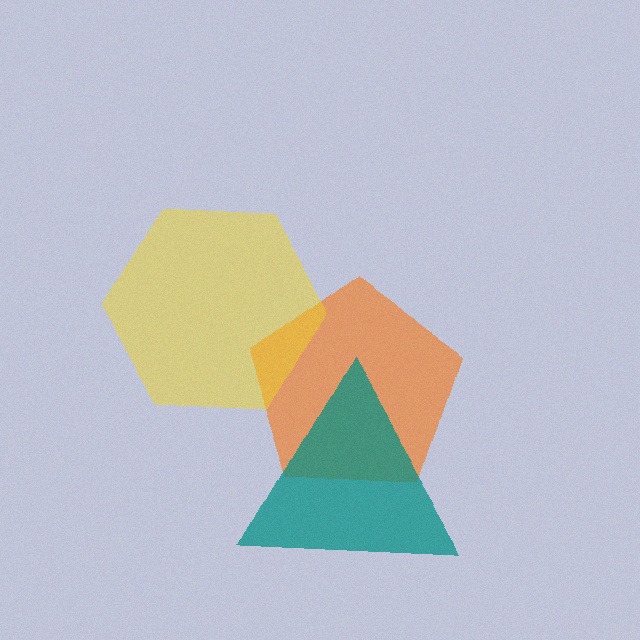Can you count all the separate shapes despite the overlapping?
Yes, there are 3 separate shapes.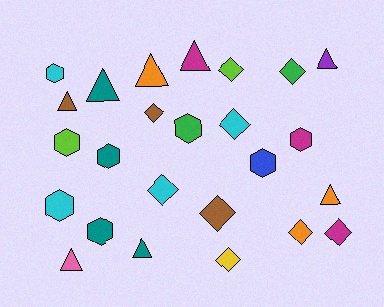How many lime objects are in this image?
There are 2 lime objects.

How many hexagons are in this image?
There are 8 hexagons.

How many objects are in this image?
There are 25 objects.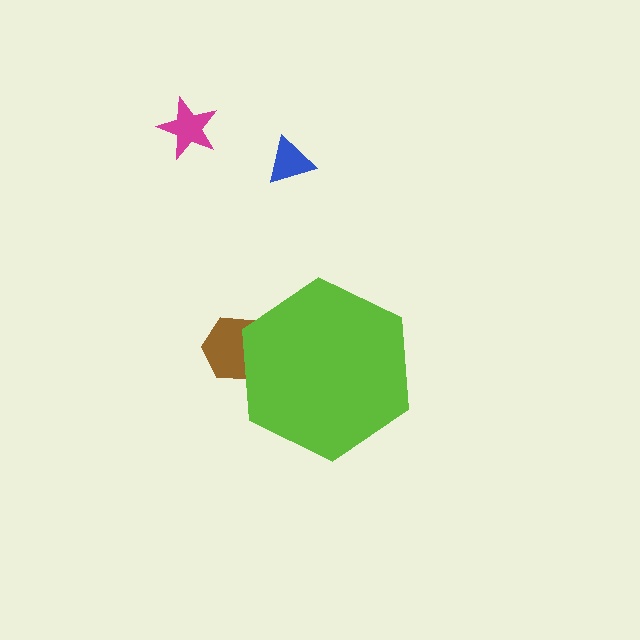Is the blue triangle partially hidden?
No, the blue triangle is fully visible.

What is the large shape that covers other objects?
A lime hexagon.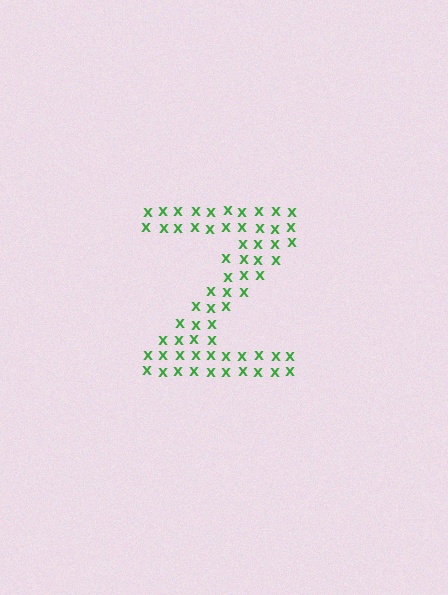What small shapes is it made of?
It is made of small letter X's.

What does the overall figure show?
The overall figure shows the letter Z.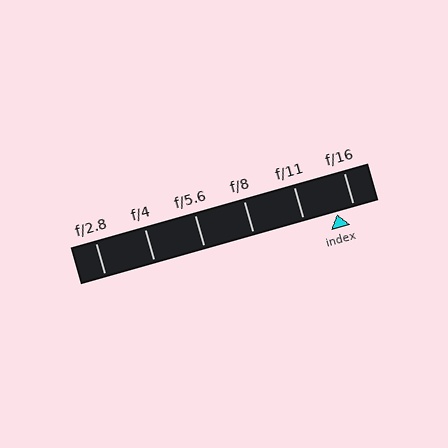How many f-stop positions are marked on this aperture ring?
There are 6 f-stop positions marked.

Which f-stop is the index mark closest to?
The index mark is closest to f/16.